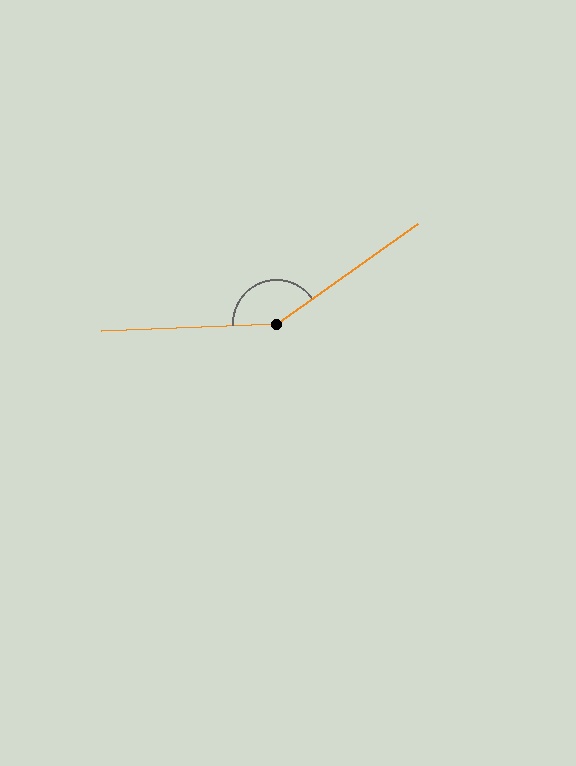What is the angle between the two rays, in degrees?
Approximately 147 degrees.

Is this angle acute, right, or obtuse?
It is obtuse.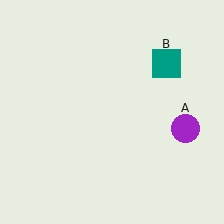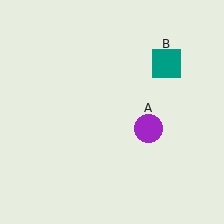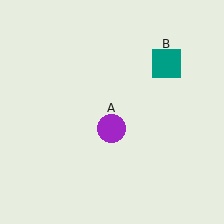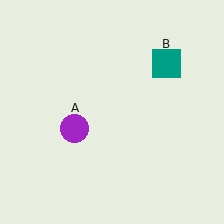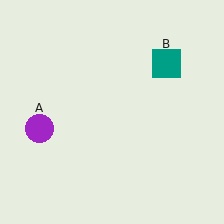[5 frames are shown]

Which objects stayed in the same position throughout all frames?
Teal square (object B) remained stationary.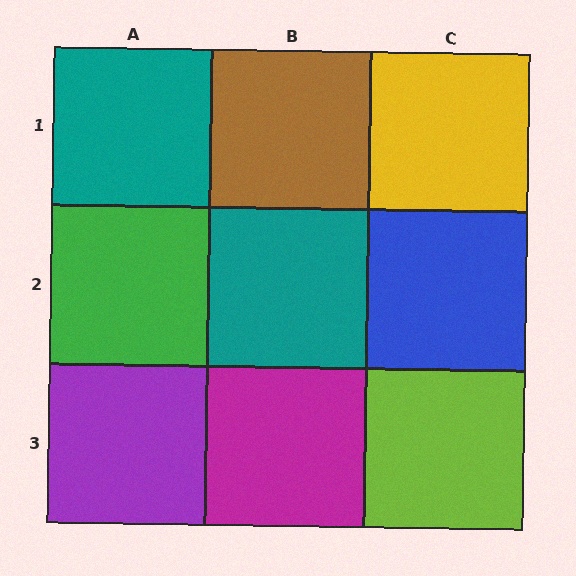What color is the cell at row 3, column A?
Purple.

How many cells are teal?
2 cells are teal.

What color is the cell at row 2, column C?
Blue.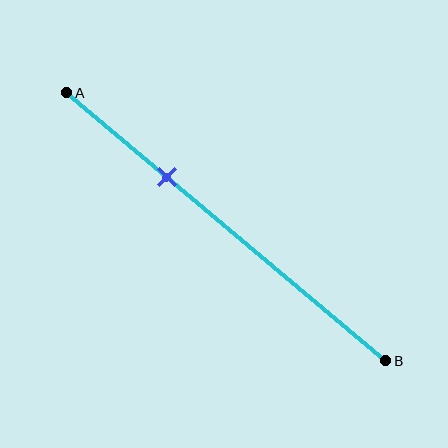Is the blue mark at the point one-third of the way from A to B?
Yes, the mark is approximately at the one-third point.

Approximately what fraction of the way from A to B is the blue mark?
The blue mark is approximately 30% of the way from A to B.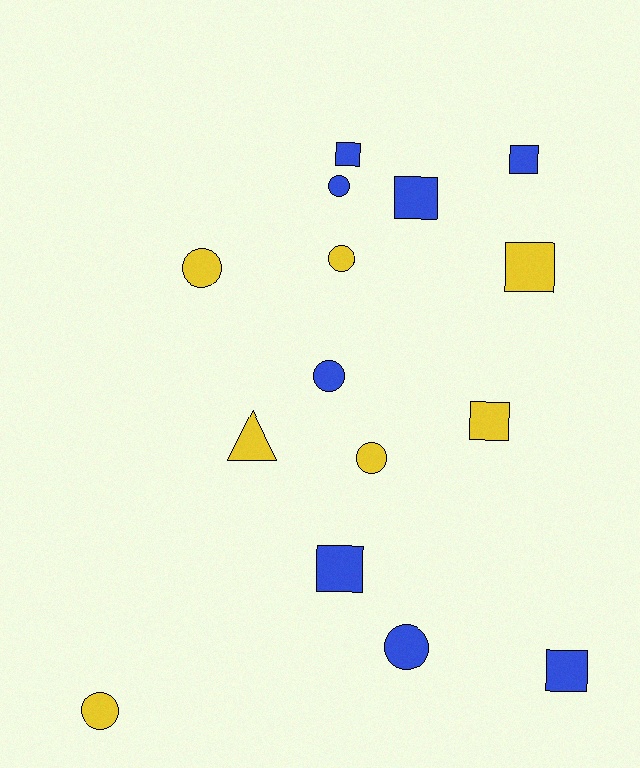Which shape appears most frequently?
Circle, with 7 objects.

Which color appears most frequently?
Blue, with 8 objects.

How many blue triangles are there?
There are no blue triangles.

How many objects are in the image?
There are 15 objects.